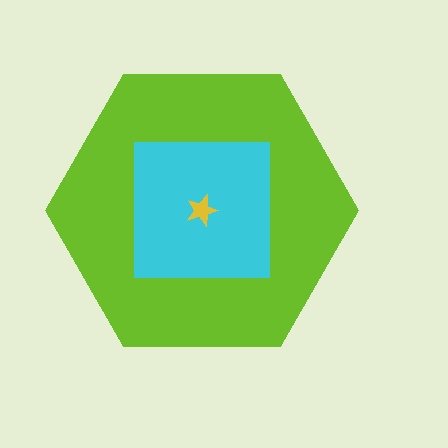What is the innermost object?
The yellow star.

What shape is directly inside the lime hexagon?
The cyan square.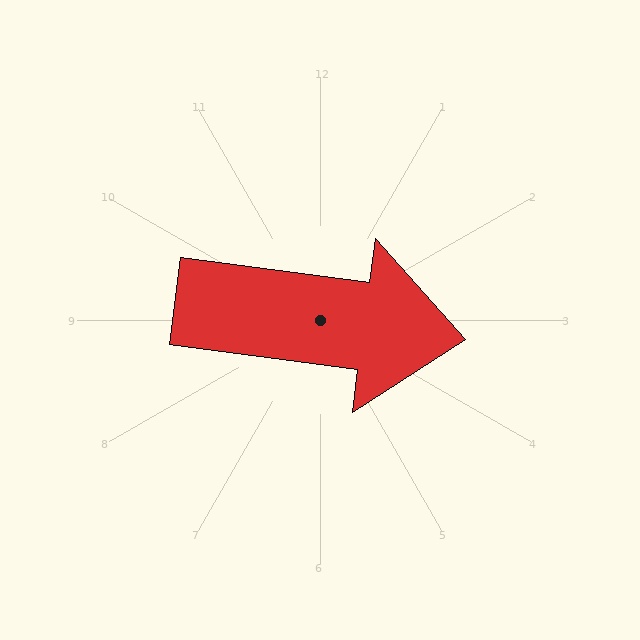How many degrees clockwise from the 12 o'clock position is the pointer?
Approximately 97 degrees.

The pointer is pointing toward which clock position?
Roughly 3 o'clock.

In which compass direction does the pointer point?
East.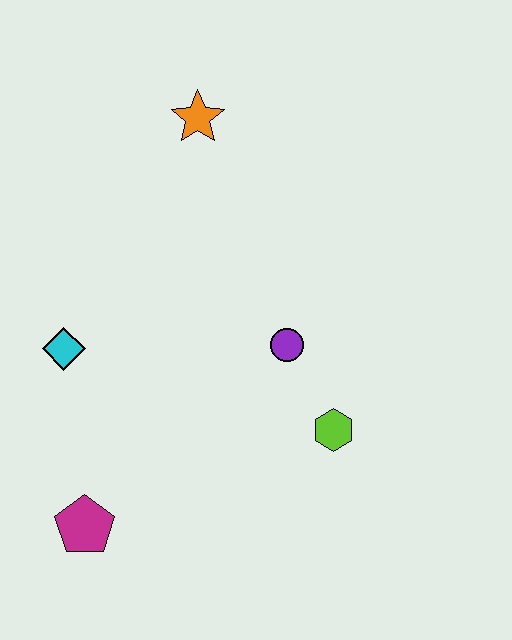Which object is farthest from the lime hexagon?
The orange star is farthest from the lime hexagon.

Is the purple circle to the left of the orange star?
No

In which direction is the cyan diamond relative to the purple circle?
The cyan diamond is to the left of the purple circle.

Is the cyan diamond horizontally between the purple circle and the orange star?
No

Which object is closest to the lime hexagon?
The purple circle is closest to the lime hexagon.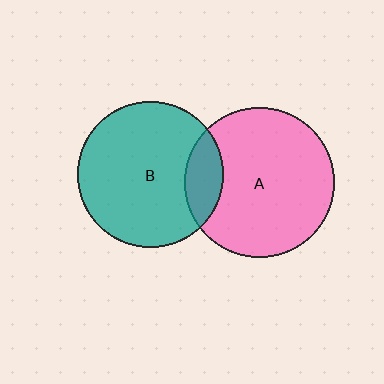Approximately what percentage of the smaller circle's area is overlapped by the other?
Approximately 15%.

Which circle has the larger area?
Circle A (pink).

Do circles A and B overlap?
Yes.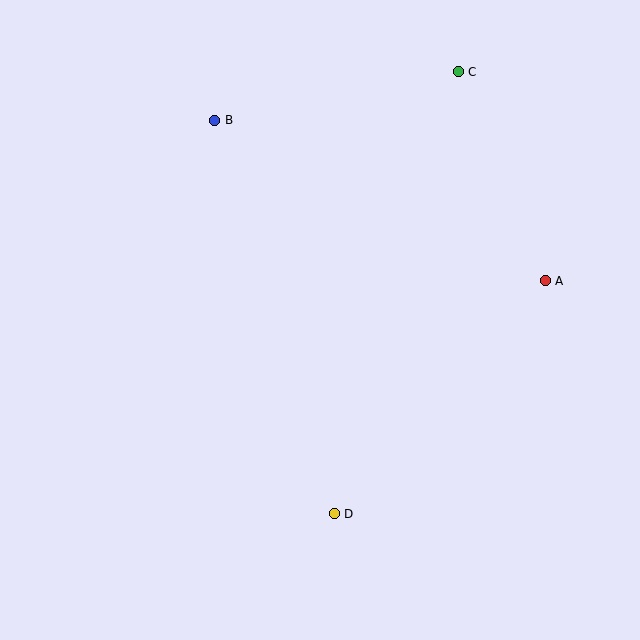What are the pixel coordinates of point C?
Point C is at (458, 72).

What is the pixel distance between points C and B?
The distance between C and B is 248 pixels.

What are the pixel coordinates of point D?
Point D is at (334, 514).